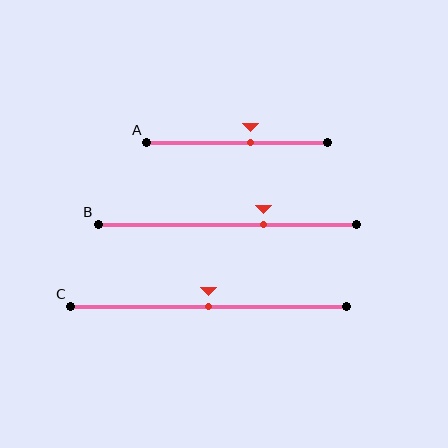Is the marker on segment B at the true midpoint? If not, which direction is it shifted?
No, the marker on segment B is shifted to the right by about 14% of the segment length.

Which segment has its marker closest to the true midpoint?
Segment C has its marker closest to the true midpoint.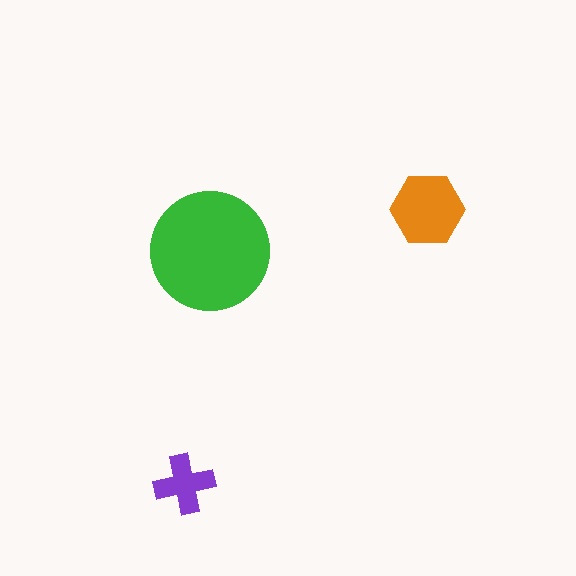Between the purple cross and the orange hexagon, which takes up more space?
The orange hexagon.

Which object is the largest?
The green circle.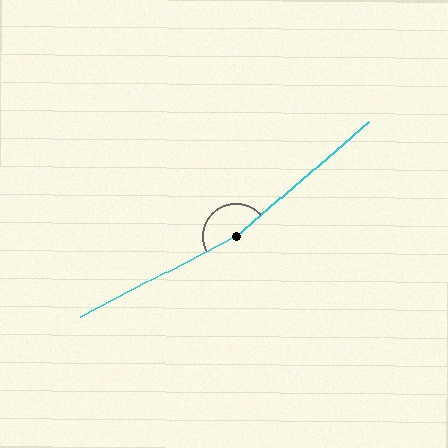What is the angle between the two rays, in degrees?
Approximately 167 degrees.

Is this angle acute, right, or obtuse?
It is obtuse.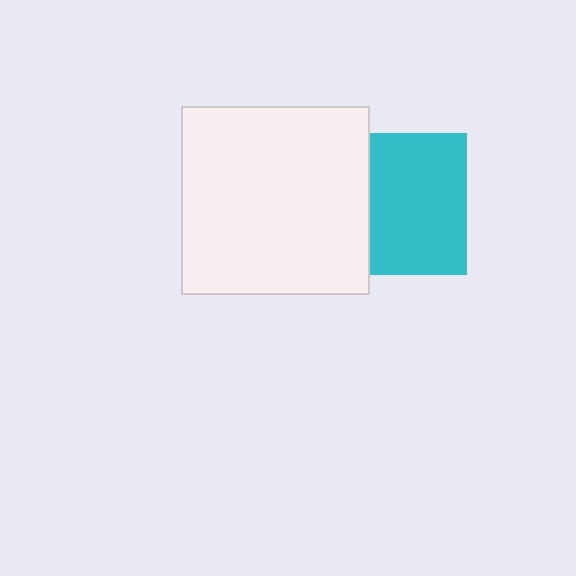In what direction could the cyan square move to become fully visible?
The cyan square could move right. That would shift it out from behind the white square entirely.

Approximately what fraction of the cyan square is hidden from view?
Roughly 31% of the cyan square is hidden behind the white square.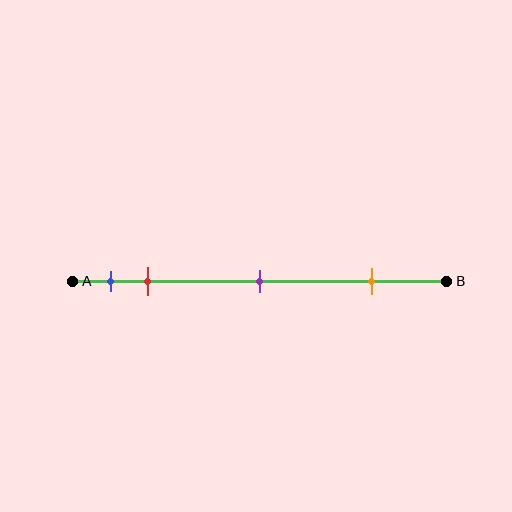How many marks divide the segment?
There are 4 marks dividing the segment.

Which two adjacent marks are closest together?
The blue and red marks are the closest adjacent pair.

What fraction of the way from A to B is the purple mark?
The purple mark is approximately 50% (0.5) of the way from A to B.